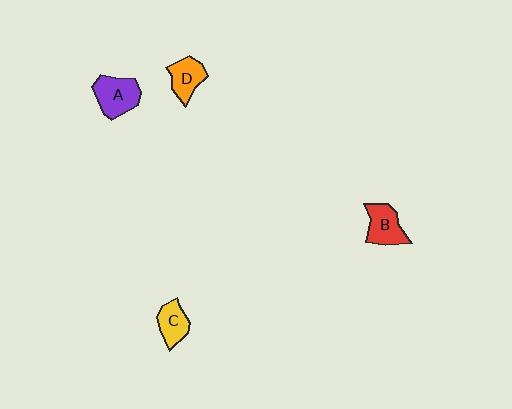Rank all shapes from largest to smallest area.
From largest to smallest: A (purple), B (red), D (orange), C (yellow).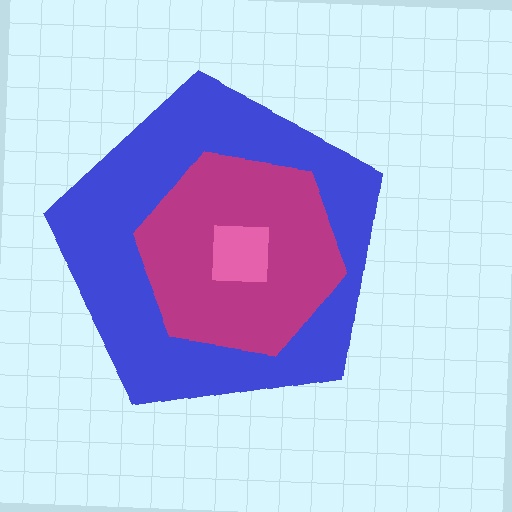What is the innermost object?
The pink square.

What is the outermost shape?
The blue pentagon.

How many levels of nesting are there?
3.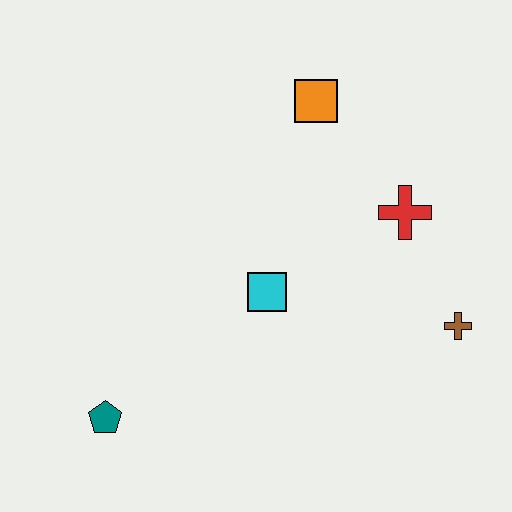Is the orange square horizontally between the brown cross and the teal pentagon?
Yes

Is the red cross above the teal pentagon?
Yes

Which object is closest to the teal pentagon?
The cyan square is closest to the teal pentagon.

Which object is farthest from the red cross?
The teal pentagon is farthest from the red cross.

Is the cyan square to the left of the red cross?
Yes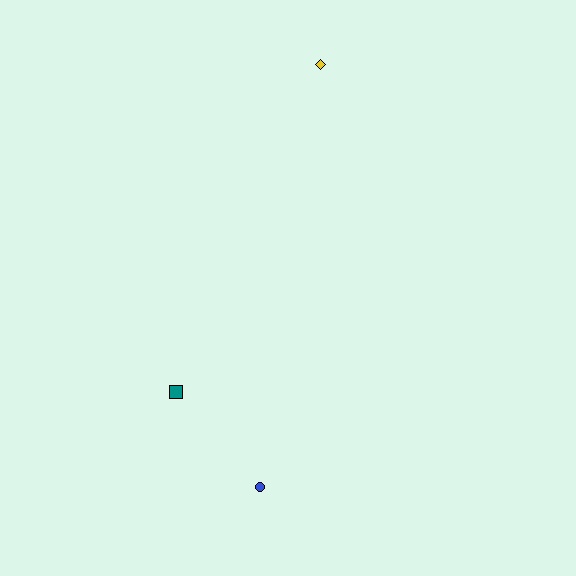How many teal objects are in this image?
There is 1 teal object.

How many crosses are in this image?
There are no crosses.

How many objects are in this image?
There are 3 objects.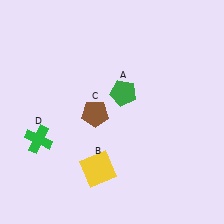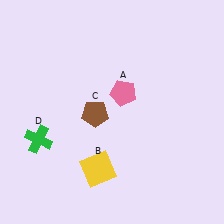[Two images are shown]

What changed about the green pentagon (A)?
In Image 1, A is green. In Image 2, it changed to pink.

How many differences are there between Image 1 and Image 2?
There is 1 difference between the two images.